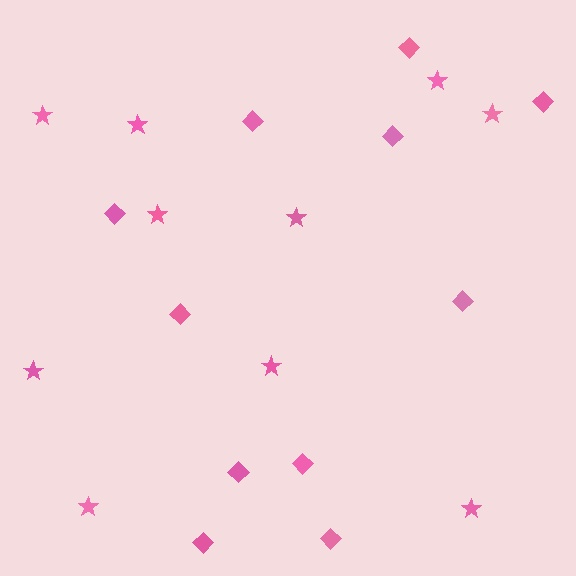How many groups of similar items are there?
There are 2 groups: one group of diamonds (11) and one group of stars (10).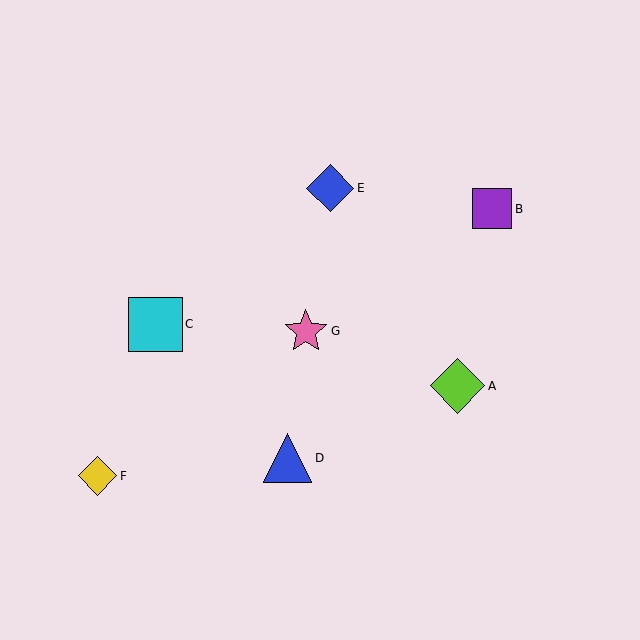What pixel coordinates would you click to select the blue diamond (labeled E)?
Click at (330, 188) to select the blue diamond E.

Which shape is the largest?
The lime diamond (labeled A) is the largest.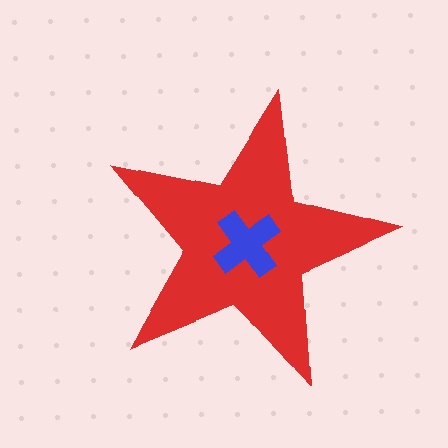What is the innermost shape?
The blue cross.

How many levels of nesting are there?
2.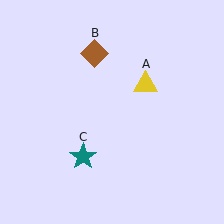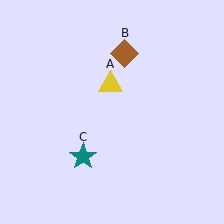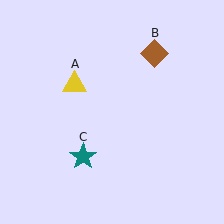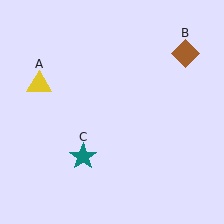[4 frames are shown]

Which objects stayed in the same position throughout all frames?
Teal star (object C) remained stationary.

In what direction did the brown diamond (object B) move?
The brown diamond (object B) moved right.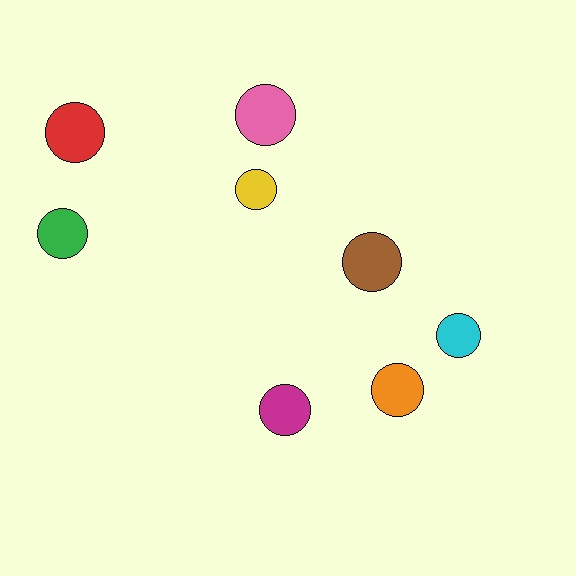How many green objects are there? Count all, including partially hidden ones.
There is 1 green object.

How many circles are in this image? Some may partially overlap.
There are 8 circles.